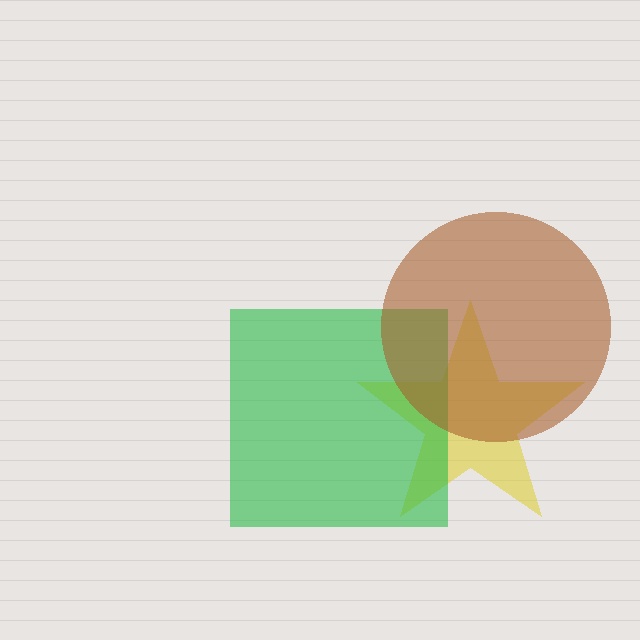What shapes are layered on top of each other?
The layered shapes are: a yellow star, a green square, a brown circle.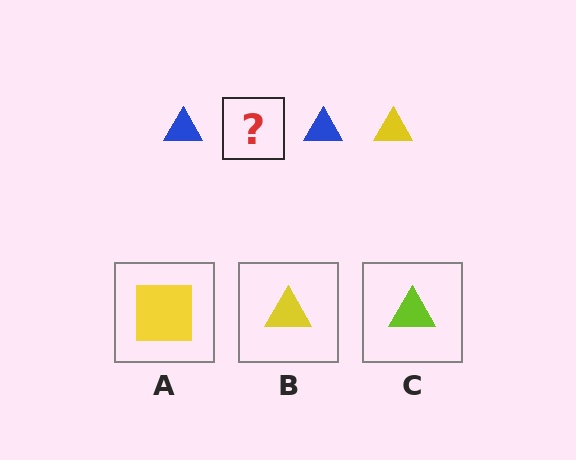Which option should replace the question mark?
Option B.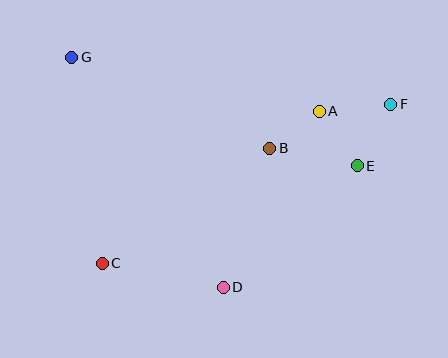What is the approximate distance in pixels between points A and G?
The distance between A and G is approximately 253 pixels.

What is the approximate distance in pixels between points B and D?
The distance between B and D is approximately 147 pixels.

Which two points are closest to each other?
Points A and B are closest to each other.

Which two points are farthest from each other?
Points C and F are farthest from each other.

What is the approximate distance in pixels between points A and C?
The distance between A and C is approximately 265 pixels.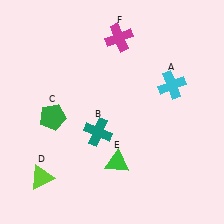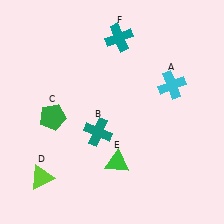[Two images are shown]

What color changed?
The cross (F) changed from magenta in Image 1 to teal in Image 2.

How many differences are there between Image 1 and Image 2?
There is 1 difference between the two images.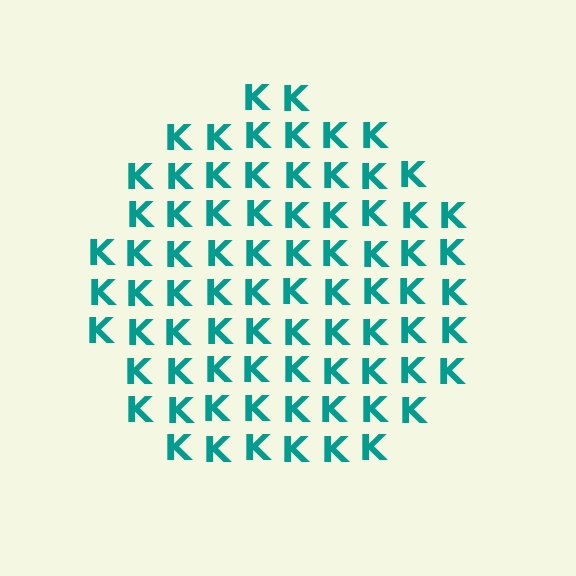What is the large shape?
The large shape is a circle.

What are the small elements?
The small elements are letter K's.